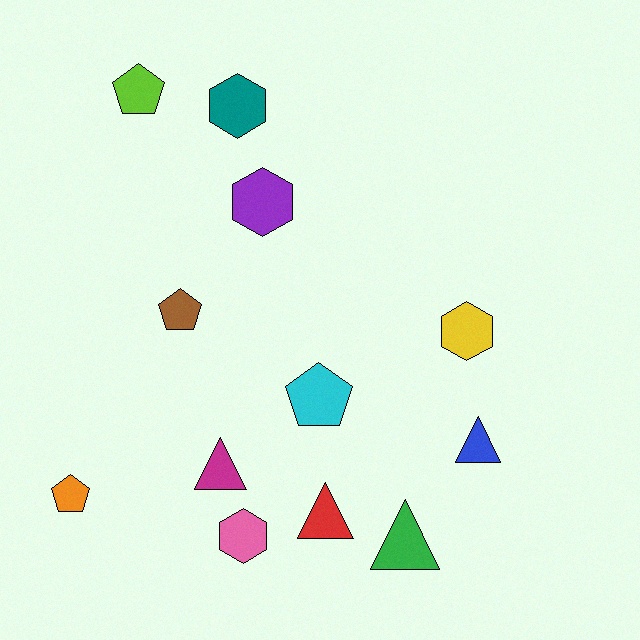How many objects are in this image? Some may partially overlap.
There are 12 objects.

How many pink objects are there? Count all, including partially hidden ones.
There is 1 pink object.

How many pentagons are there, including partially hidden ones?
There are 4 pentagons.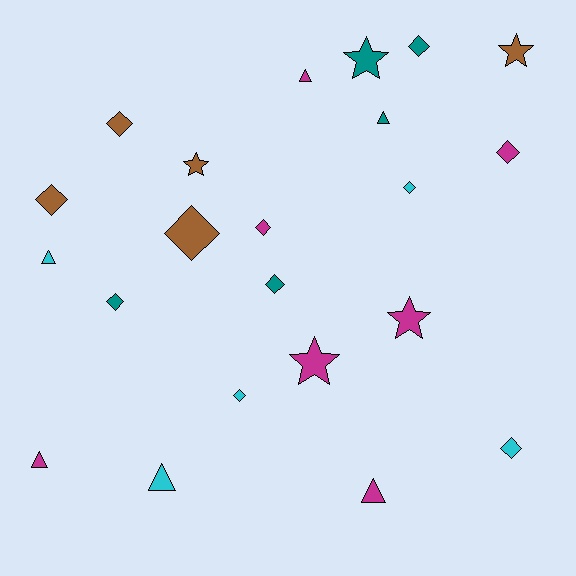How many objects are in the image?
There are 22 objects.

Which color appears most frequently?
Magenta, with 7 objects.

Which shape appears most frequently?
Diamond, with 11 objects.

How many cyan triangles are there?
There are 2 cyan triangles.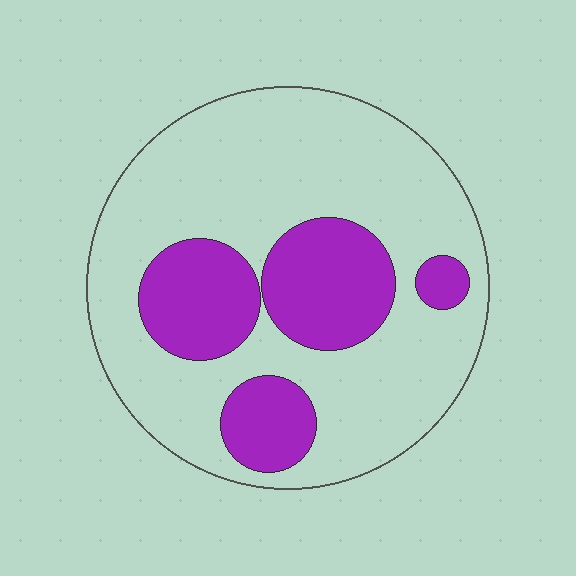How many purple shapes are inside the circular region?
4.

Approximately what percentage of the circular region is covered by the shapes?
Approximately 30%.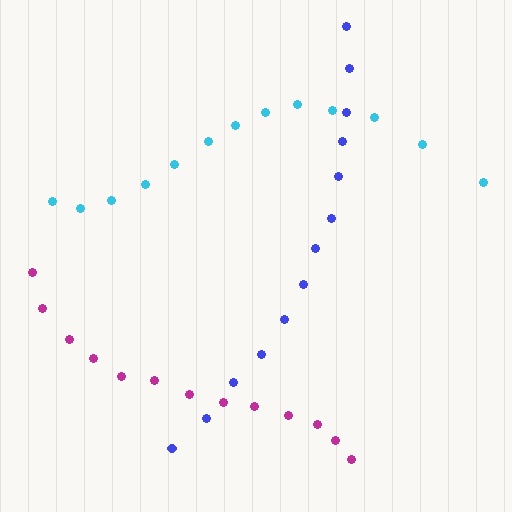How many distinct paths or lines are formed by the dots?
There are 3 distinct paths.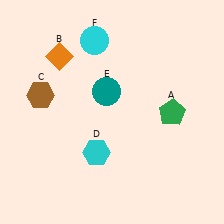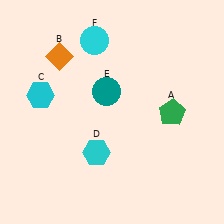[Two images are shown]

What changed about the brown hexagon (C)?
In Image 1, C is brown. In Image 2, it changed to cyan.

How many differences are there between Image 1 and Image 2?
There is 1 difference between the two images.